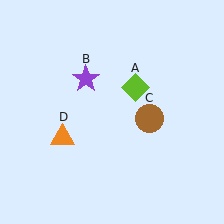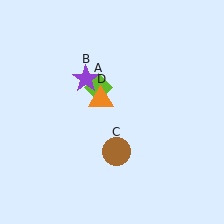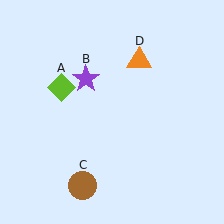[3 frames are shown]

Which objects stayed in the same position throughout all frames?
Purple star (object B) remained stationary.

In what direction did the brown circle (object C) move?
The brown circle (object C) moved down and to the left.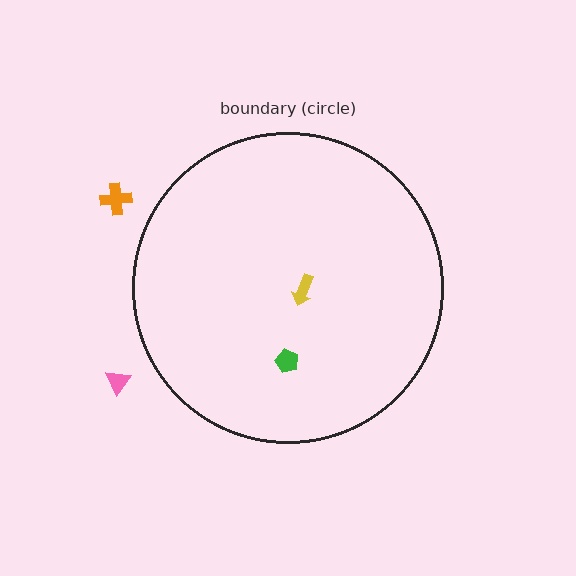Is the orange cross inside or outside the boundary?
Outside.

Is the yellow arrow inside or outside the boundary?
Inside.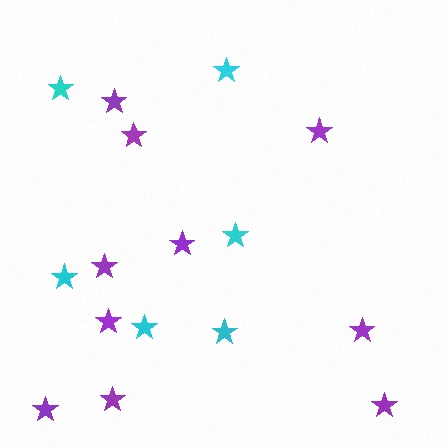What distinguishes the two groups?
There are 2 groups: one group of cyan stars (6) and one group of purple stars (10).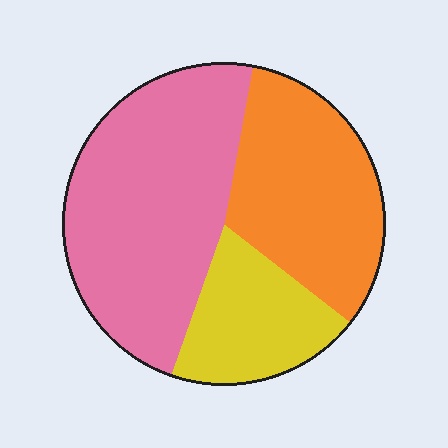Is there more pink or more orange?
Pink.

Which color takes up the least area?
Yellow, at roughly 20%.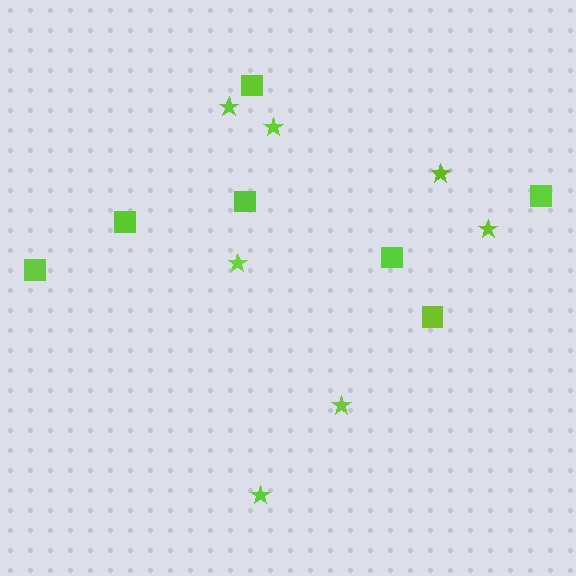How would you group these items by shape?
There are 2 groups: one group of squares (7) and one group of stars (7).